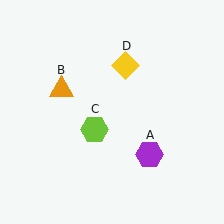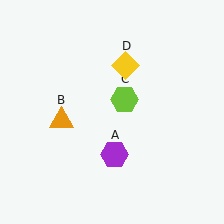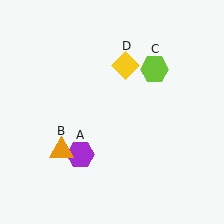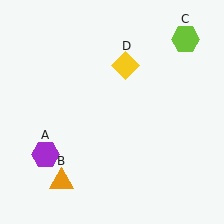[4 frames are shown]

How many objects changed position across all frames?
3 objects changed position: purple hexagon (object A), orange triangle (object B), lime hexagon (object C).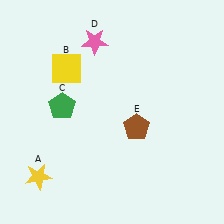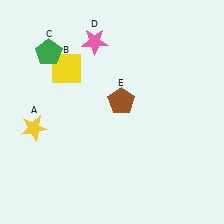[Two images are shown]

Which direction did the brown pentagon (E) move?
The brown pentagon (E) moved up.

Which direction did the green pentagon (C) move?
The green pentagon (C) moved up.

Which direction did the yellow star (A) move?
The yellow star (A) moved up.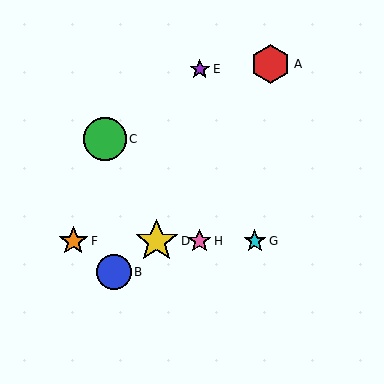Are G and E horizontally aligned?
No, G is at y≈241 and E is at y≈69.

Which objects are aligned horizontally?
Objects D, F, G, H are aligned horizontally.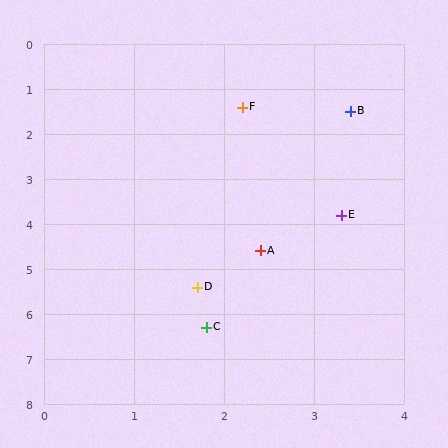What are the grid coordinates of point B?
Point B is at approximately (3.4, 1.5).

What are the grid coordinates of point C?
Point C is at approximately (1.8, 6.3).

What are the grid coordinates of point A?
Point A is at approximately (2.4, 4.6).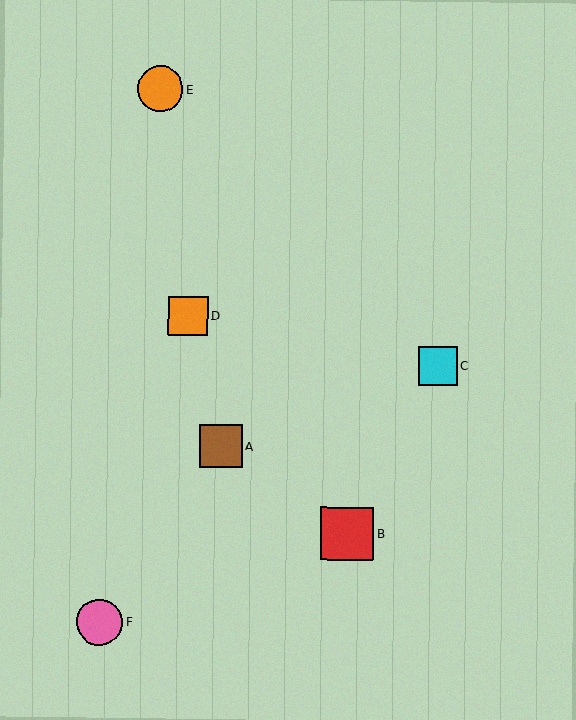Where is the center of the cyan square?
The center of the cyan square is at (438, 366).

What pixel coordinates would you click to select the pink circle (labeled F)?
Click at (99, 622) to select the pink circle F.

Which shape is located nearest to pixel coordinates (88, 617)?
The pink circle (labeled F) at (99, 622) is nearest to that location.